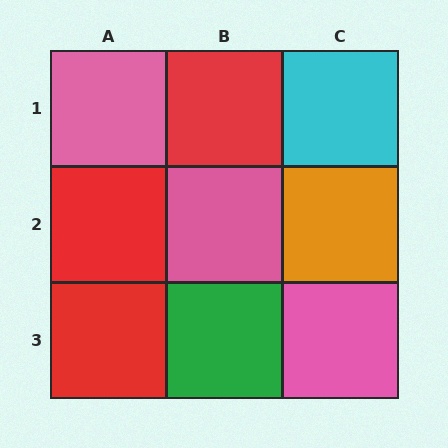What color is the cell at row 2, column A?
Red.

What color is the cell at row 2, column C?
Orange.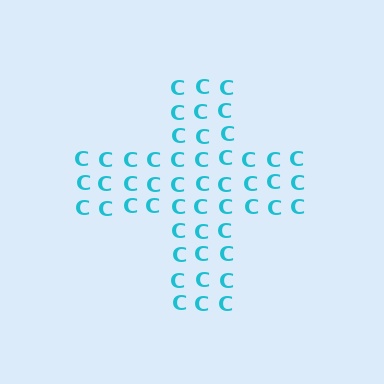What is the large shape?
The large shape is a cross.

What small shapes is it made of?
It is made of small letter C's.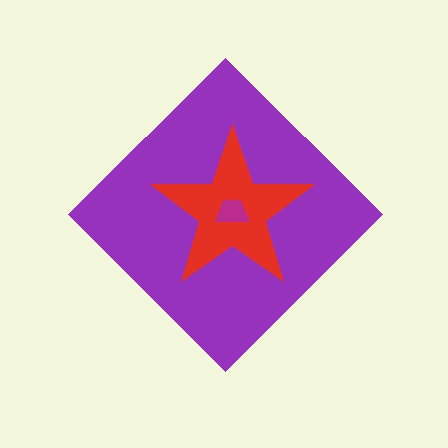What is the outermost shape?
The purple diamond.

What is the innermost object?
The magenta trapezoid.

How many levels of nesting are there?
3.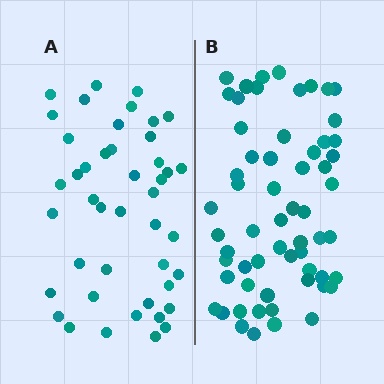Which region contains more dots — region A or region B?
Region B (the right region) has more dots.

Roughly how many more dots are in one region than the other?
Region B has approximately 15 more dots than region A.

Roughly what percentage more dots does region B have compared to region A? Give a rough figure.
About 35% more.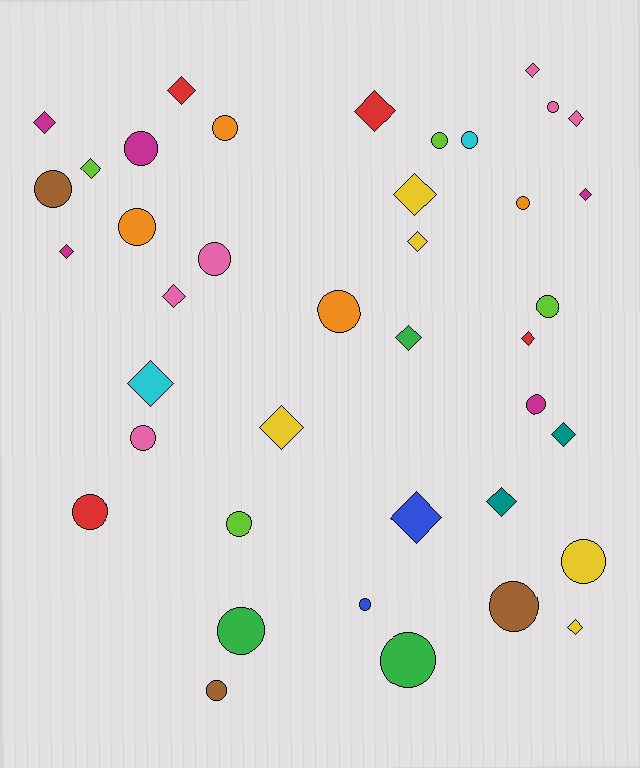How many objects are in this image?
There are 40 objects.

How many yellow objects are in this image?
There are 5 yellow objects.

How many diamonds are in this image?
There are 19 diamonds.